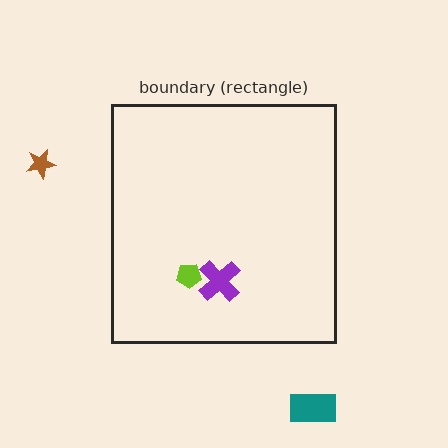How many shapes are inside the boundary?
2 inside, 2 outside.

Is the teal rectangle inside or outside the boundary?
Outside.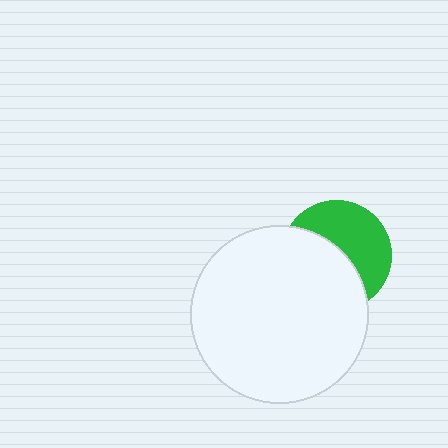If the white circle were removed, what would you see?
You would see the complete green circle.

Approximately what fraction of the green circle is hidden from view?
Roughly 51% of the green circle is hidden behind the white circle.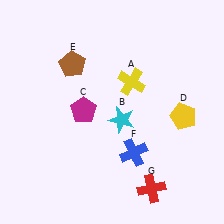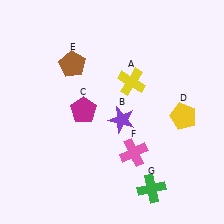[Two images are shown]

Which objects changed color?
B changed from cyan to purple. F changed from blue to pink. G changed from red to green.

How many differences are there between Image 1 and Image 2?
There are 3 differences between the two images.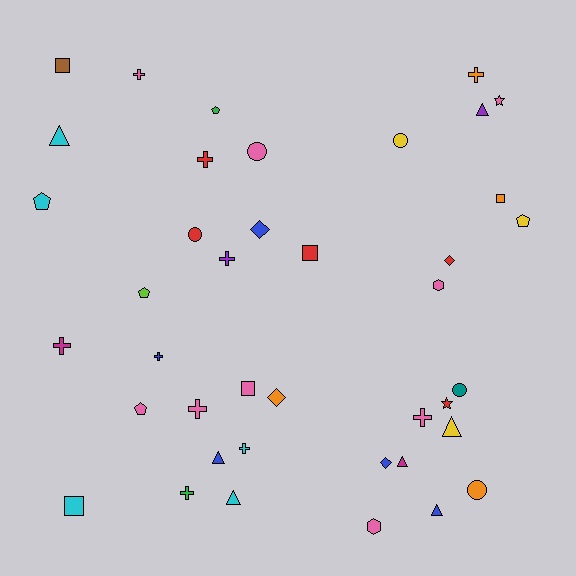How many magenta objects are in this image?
There are 2 magenta objects.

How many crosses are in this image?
There are 10 crosses.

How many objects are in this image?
There are 40 objects.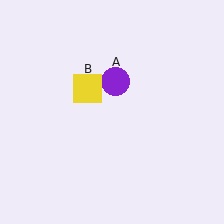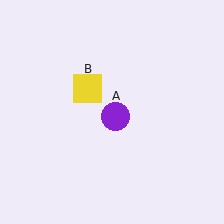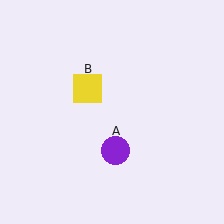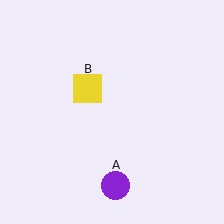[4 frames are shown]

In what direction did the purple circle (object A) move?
The purple circle (object A) moved down.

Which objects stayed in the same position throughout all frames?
Yellow square (object B) remained stationary.